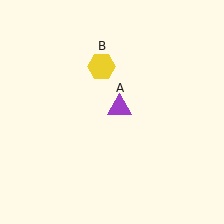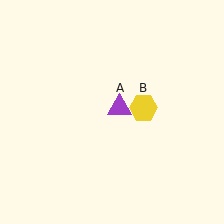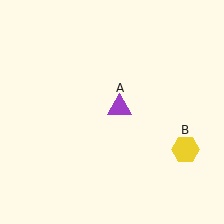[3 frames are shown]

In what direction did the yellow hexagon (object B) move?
The yellow hexagon (object B) moved down and to the right.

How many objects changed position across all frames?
1 object changed position: yellow hexagon (object B).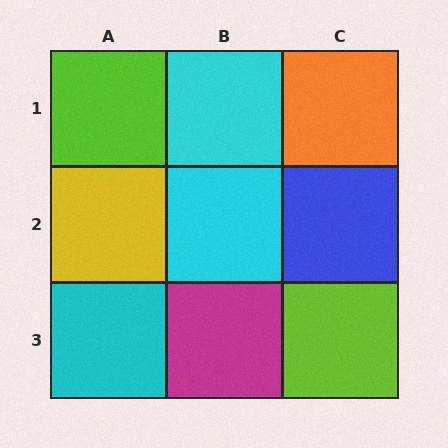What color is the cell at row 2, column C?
Blue.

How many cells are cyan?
3 cells are cyan.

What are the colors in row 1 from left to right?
Lime, cyan, orange.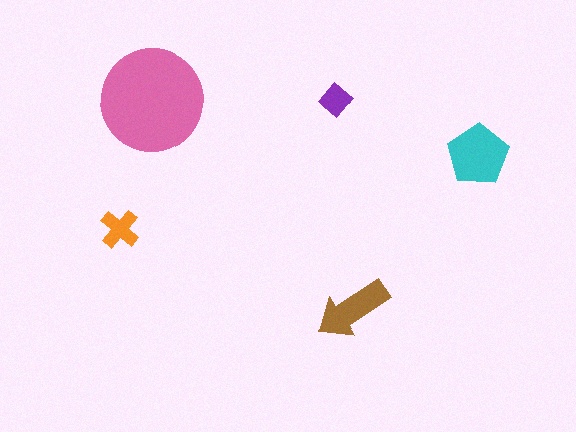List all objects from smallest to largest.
The purple diamond, the orange cross, the brown arrow, the cyan pentagon, the pink circle.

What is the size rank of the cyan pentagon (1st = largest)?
2nd.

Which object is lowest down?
The brown arrow is bottommost.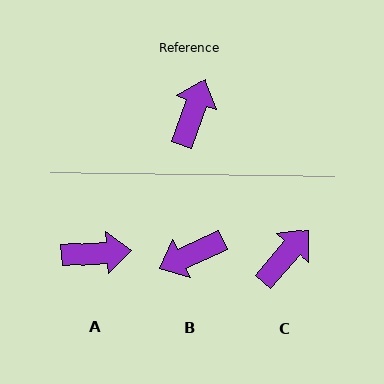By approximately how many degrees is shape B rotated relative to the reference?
Approximately 134 degrees counter-clockwise.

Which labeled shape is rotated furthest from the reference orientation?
B, about 134 degrees away.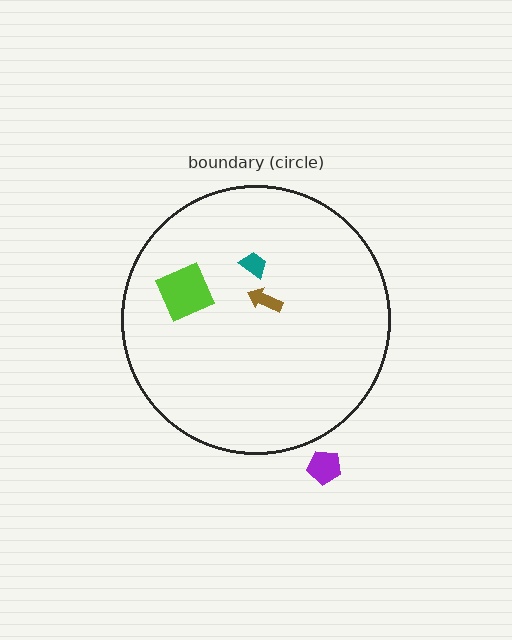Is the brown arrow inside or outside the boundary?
Inside.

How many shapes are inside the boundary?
3 inside, 1 outside.